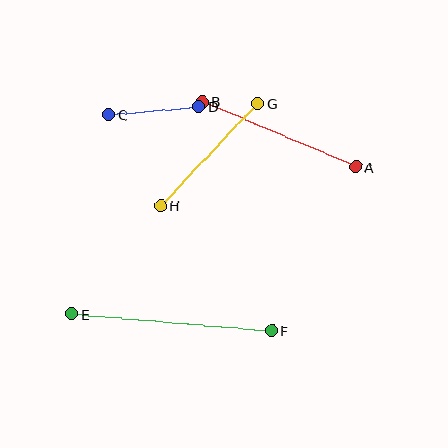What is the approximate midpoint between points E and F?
The midpoint is at approximately (171, 323) pixels.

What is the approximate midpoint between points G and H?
The midpoint is at approximately (209, 155) pixels.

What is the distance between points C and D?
The distance is approximately 91 pixels.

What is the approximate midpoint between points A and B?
The midpoint is at approximately (279, 134) pixels.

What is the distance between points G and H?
The distance is approximately 140 pixels.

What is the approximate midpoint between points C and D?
The midpoint is at approximately (153, 111) pixels.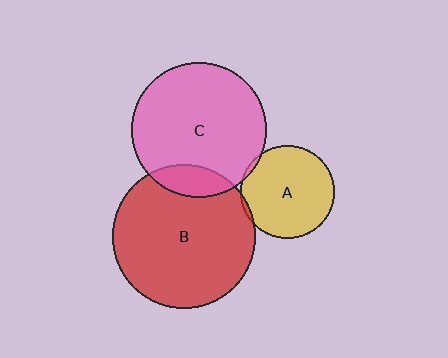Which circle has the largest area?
Circle B (red).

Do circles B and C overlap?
Yes.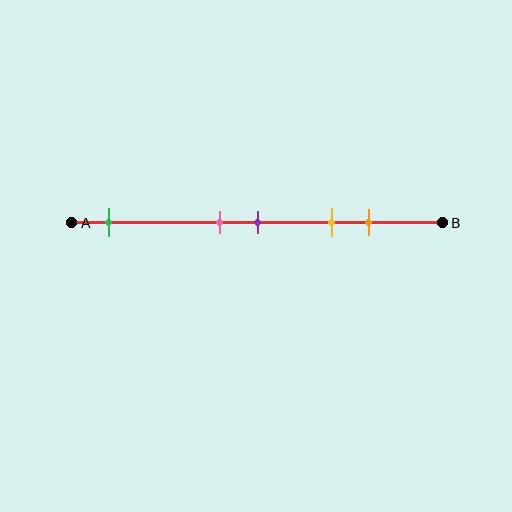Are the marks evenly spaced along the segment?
No, the marks are not evenly spaced.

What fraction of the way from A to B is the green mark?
The green mark is approximately 10% (0.1) of the way from A to B.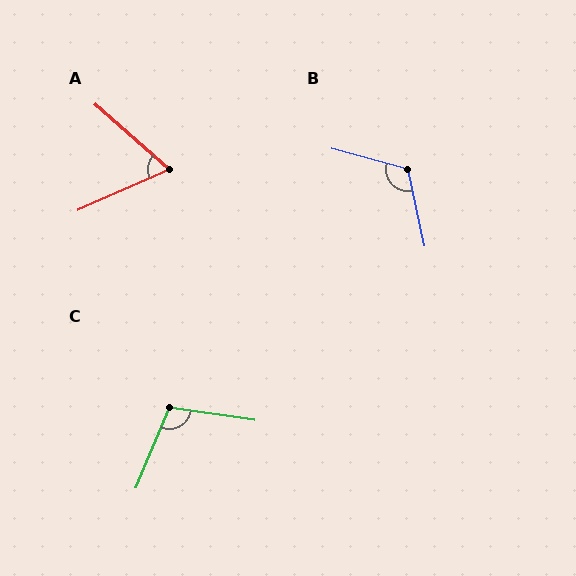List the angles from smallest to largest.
A (65°), C (104°), B (117°).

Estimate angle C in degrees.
Approximately 104 degrees.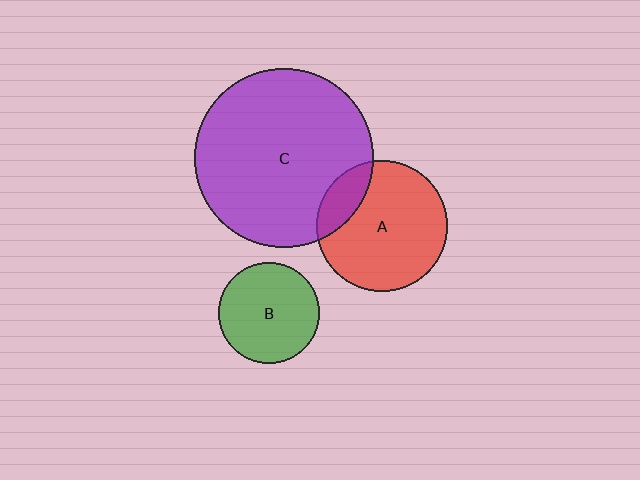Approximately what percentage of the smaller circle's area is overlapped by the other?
Approximately 20%.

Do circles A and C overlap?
Yes.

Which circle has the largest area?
Circle C (purple).